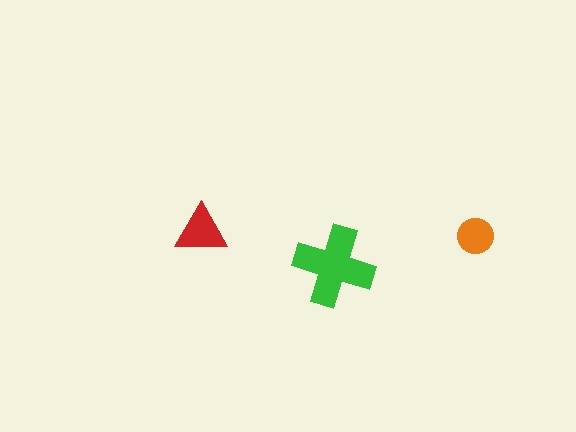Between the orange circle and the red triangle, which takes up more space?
The red triangle.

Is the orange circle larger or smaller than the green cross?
Smaller.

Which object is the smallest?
The orange circle.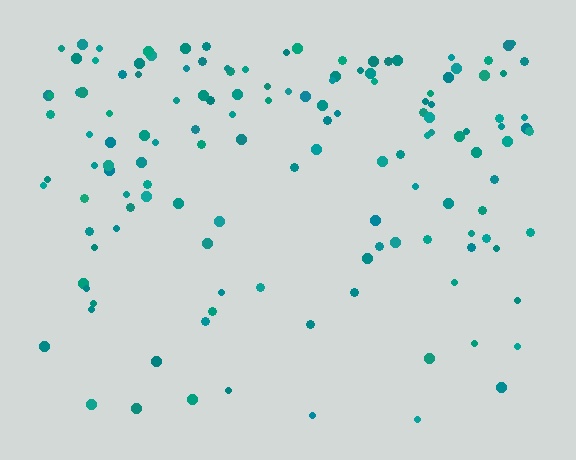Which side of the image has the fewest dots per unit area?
The bottom.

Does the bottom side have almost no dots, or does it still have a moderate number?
Still a moderate number, just noticeably fewer than the top.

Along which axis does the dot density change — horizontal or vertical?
Vertical.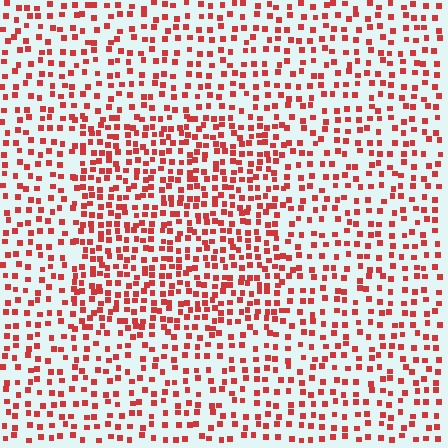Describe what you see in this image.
The image contains small red elements arranged at two different densities. A rectangle-shaped region is visible where the elements are more densely packed than the surrounding area.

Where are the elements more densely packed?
The elements are more densely packed inside the rectangle boundary.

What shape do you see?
I see a rectangle.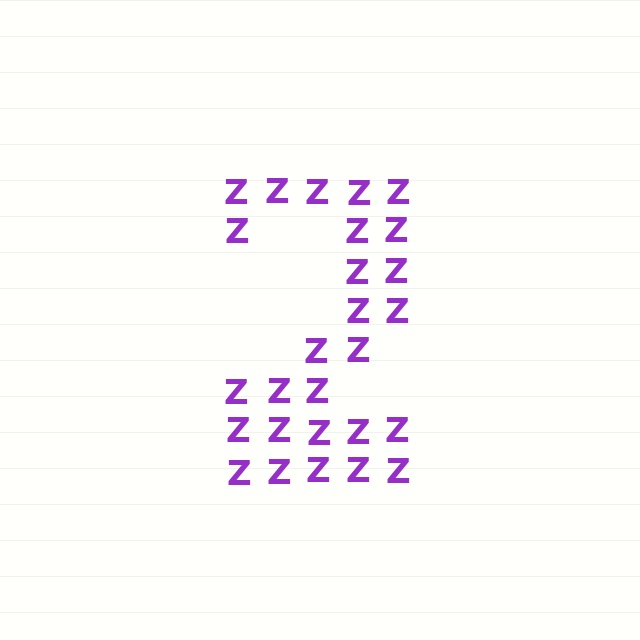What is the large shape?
The large shape is the digit 2.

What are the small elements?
The small elements are letter Z's.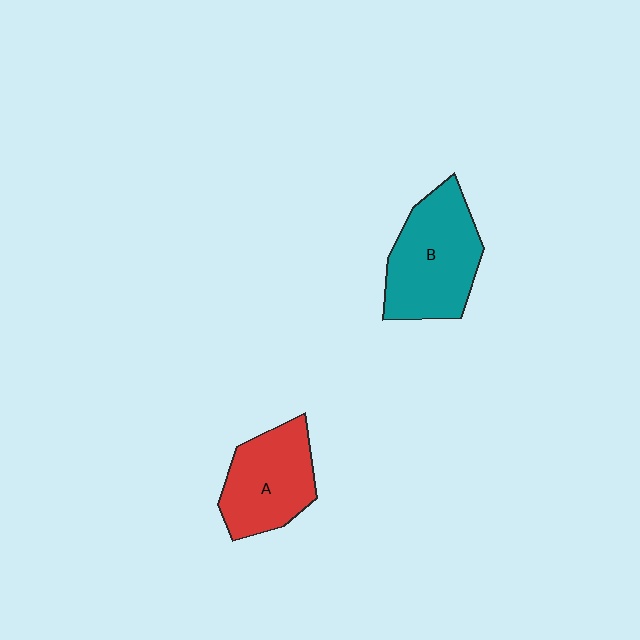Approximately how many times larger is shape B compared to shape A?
Approximately 1.2 times.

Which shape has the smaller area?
Shape A (red).